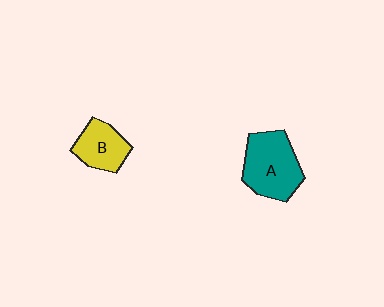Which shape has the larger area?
Shape A (teal).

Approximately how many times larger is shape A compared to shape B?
Approximately 1.6 times.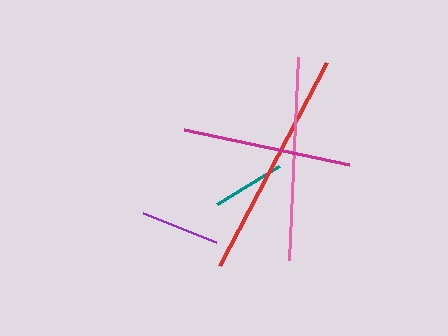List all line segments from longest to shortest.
From longest to shortest: red, pink, magenta, purple, teal.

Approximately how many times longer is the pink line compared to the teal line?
The pink line is approximately 2.8 times the length of the teal line.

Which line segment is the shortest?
The teal line is the shortest at approximately 72 pixels.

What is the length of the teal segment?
The teal segment is approximately 72 pixels long.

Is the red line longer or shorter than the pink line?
The red line is longer than the pink line.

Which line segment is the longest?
The red line is the longest at approximately 230 pixels.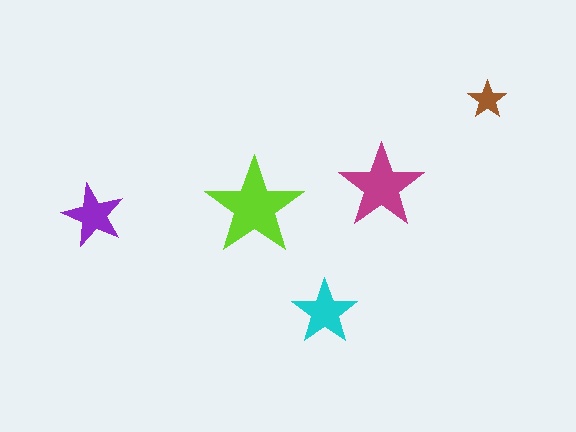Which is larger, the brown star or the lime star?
The lime one.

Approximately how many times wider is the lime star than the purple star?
About 1.5 times wider.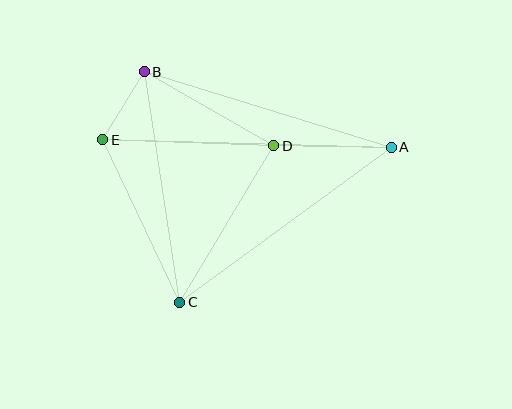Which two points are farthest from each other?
Points A and E are farthest from each other.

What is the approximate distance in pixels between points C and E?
The distance between C and E is approximately 180 pixels.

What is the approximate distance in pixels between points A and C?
The distance between A and C is approximately 262 pixels.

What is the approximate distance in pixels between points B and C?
The distance between B and C is approximately 233 pixels.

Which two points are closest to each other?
Points B and E are closest to each other.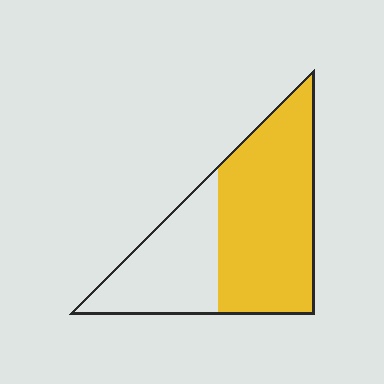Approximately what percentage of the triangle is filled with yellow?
Approximately 65%.